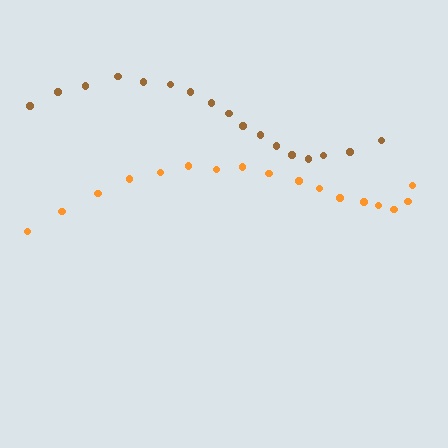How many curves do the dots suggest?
There are 2 distinct paths.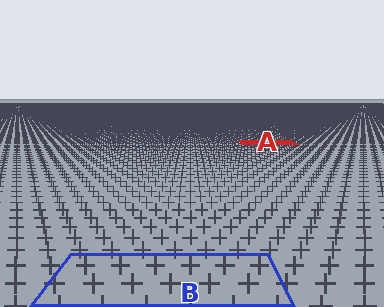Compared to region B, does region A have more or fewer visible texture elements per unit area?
Region A has more texture elements per unit area — they are packed more densely because it is farther away.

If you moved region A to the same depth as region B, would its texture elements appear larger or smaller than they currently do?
They would appear larger. At a closer depth, the same texture elements are projected at a bigger on-screen size.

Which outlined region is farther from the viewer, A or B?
Region A is farther from the viewer — the texture elements inside it appear smaller and more densely packed.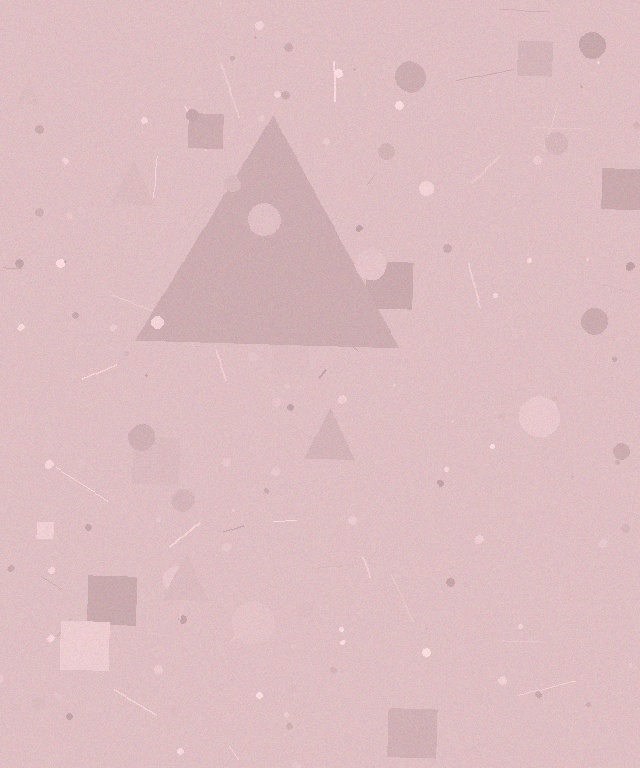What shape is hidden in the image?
A triangle is hidden in the image.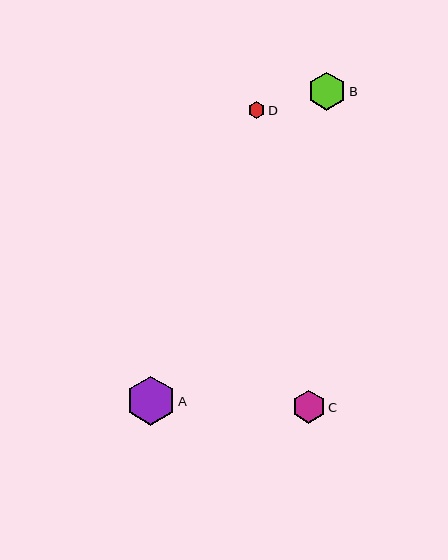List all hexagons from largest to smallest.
From largest to smallest: A, B, C, D.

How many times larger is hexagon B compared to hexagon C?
Hexagon B is approximately 1.2 times the size of hexagon C.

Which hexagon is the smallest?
Hexagon D is the smallest with a size of approximately 16 pixels.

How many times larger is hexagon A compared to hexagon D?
Hexagon A is approximately 3.0 times the size of hexagon D.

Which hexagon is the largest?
Hexagon A is the largest with a size of approximately 49 pixels.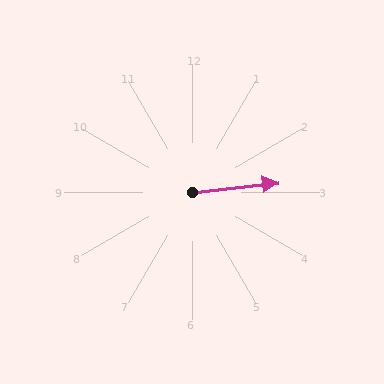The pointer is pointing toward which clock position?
Roughly 3 o'clock.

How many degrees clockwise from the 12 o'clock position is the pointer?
Approximately 84 degrees.